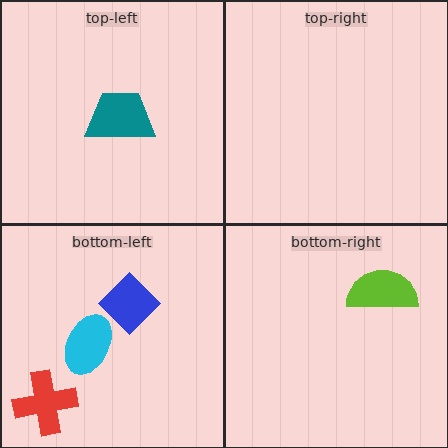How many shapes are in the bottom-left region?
3.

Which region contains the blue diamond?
The bottom-left region.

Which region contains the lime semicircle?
The bottom-right region.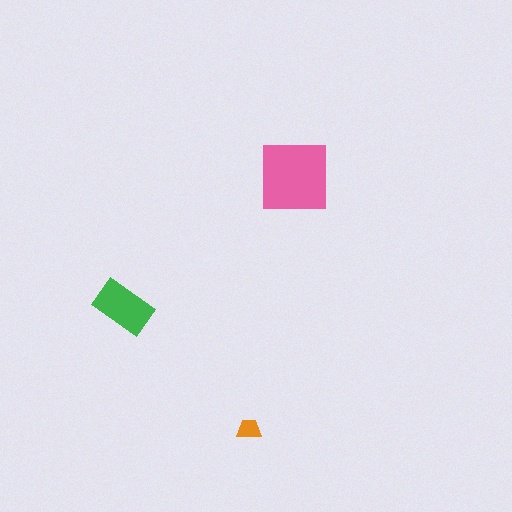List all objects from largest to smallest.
The pink square, the green rectangle, the orange trapezoid.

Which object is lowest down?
The orange trapezoid is bottommost.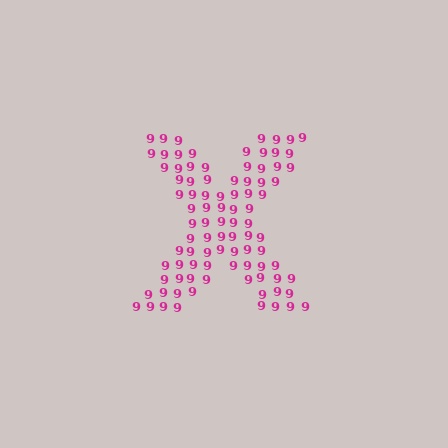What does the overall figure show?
The overall figure shows the letter X.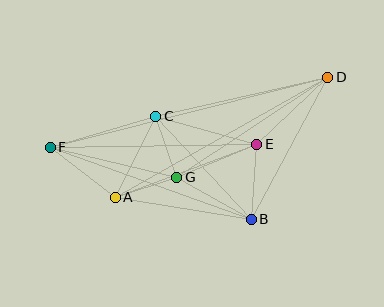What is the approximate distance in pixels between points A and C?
The distance between A and C is approximately 90 pixels.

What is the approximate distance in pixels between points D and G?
The distance between D and G is approximately 181 pixels.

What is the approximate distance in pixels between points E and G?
The distance between E and G is approximately 87 pixels.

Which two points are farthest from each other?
Points D and F are farthest from each other.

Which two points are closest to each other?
Points C and G are closest to each other.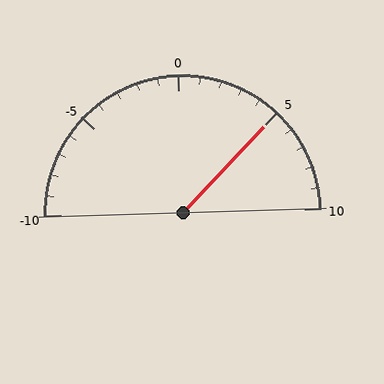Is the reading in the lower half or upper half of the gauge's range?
The reading is in the upper half of the range (-10 to 10).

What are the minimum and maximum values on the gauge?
The gauge ranges from -10 to 10.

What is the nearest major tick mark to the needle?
The nearest major tick mark is 5.